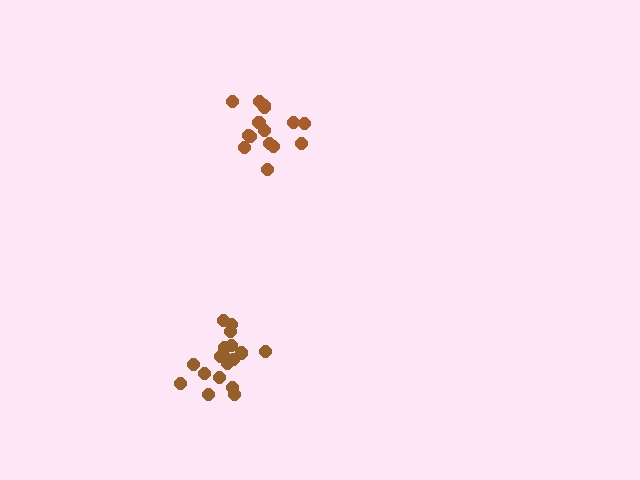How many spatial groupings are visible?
There are 2 spatial groupings.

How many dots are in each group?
Group 1: 18 dots, Group 2: 15 dots (33 total).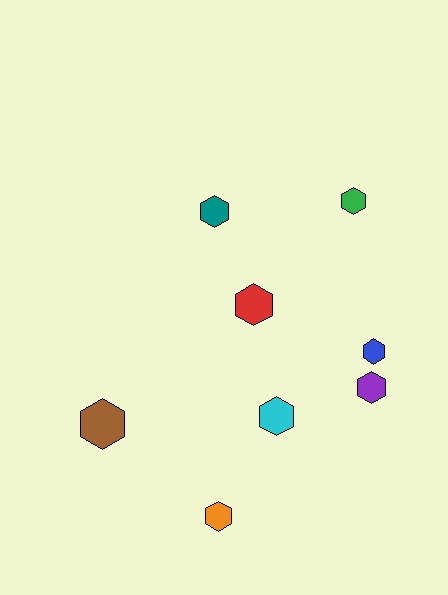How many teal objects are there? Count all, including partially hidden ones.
There is 1 teal object.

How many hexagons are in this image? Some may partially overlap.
There are 8 hexagons.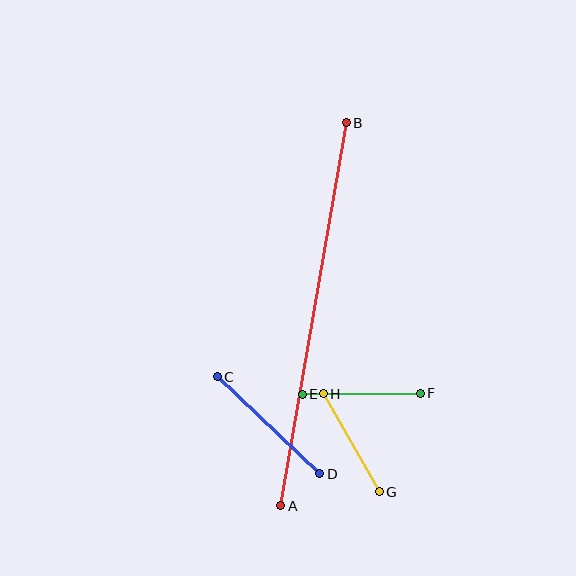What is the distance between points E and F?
The distance is approximately 118 pixels.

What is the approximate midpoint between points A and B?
The midpoint is at approximately (314, 314) pixels.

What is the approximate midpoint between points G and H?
The midpoint is at approximately (351, 443) pixels.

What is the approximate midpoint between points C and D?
The midpoint is at approximately (268, 425) pixels.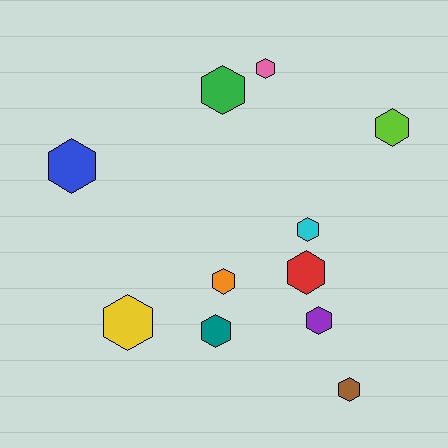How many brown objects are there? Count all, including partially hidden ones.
There is 1 brown object.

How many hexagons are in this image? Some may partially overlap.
There are 11 hexagons.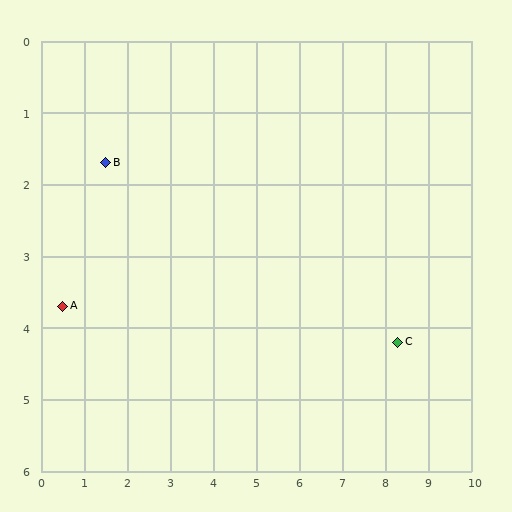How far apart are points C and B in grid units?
Points C and B are about 7.2 grid units apart.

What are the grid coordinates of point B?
Point B is at approximately (1.5, 1.7).